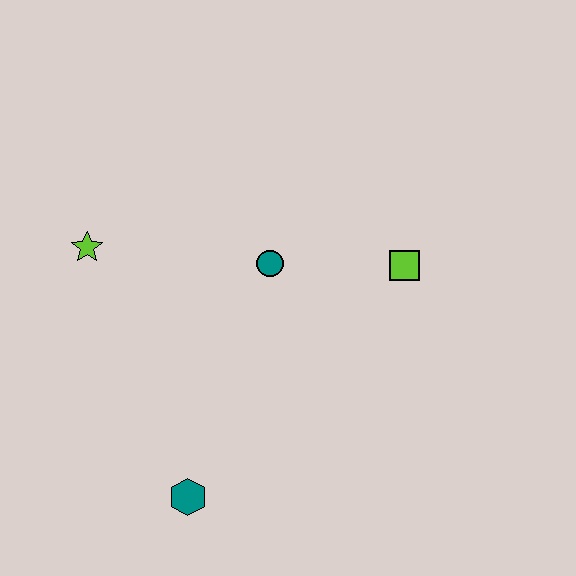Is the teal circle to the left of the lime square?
Yes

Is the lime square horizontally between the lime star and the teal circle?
No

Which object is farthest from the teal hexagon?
The lime square is farthest from the teal hexagon.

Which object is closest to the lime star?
The teal circle is closest to the lime star.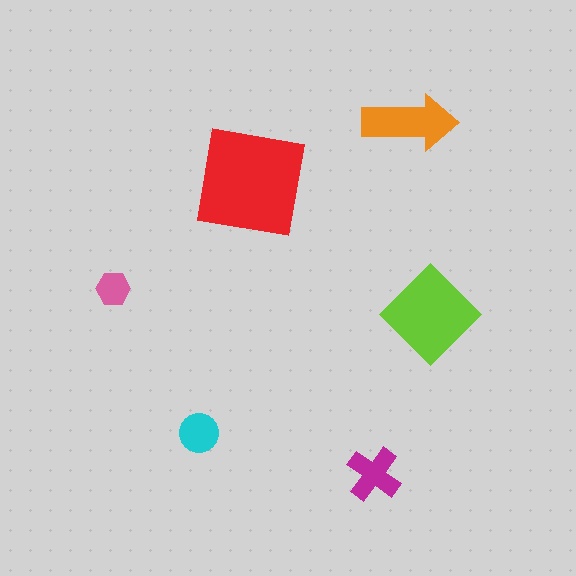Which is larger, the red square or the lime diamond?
The red square.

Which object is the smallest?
The pink hexagon.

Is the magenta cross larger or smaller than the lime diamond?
Smaller.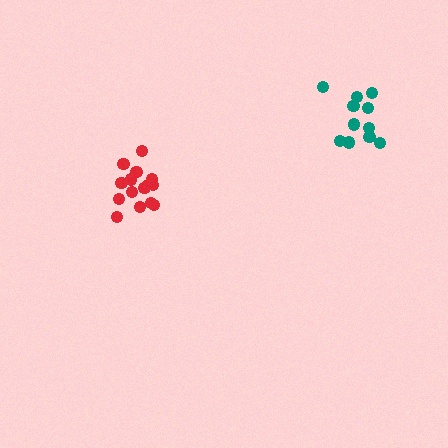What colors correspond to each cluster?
The clusters are colored: teal, red.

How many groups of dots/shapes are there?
There are 2 groups.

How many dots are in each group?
Group 1: 11 dots, Group 2: 15 dots (26 total).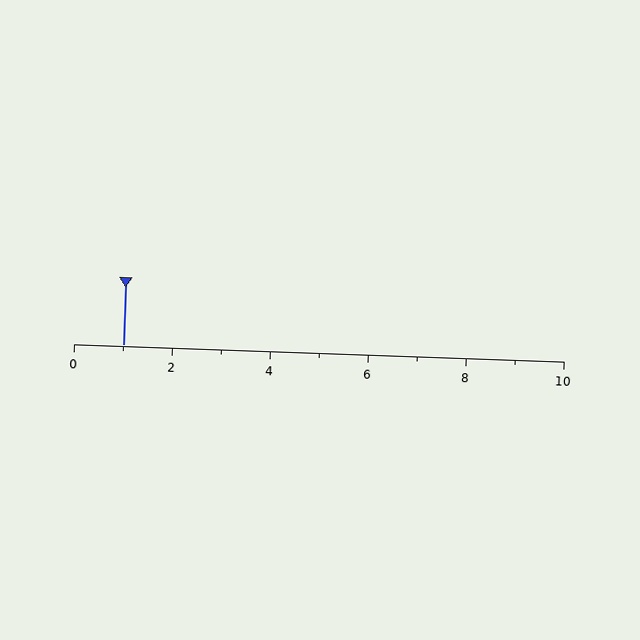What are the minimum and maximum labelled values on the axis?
The axis runs from 0 to 10.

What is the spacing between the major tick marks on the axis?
The major ticks are spaced 2 apart.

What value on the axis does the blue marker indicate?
The marker indicates approximately 1.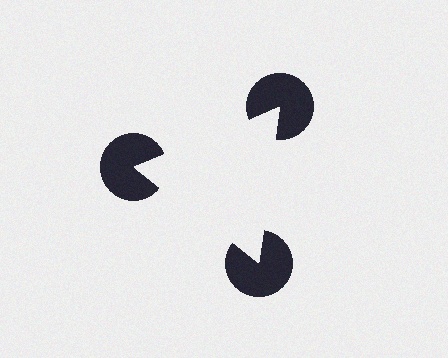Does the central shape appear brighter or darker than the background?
It typically appears slightly brighter than the background, even though no actual brightness change is drawn.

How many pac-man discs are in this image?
There are 3 — one at each vertex of the illusory triangle.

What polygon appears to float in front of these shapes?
An illusory triangle — its edges are inferred from the aligned wedge cuts in the pac-man discs, not physically drawn.